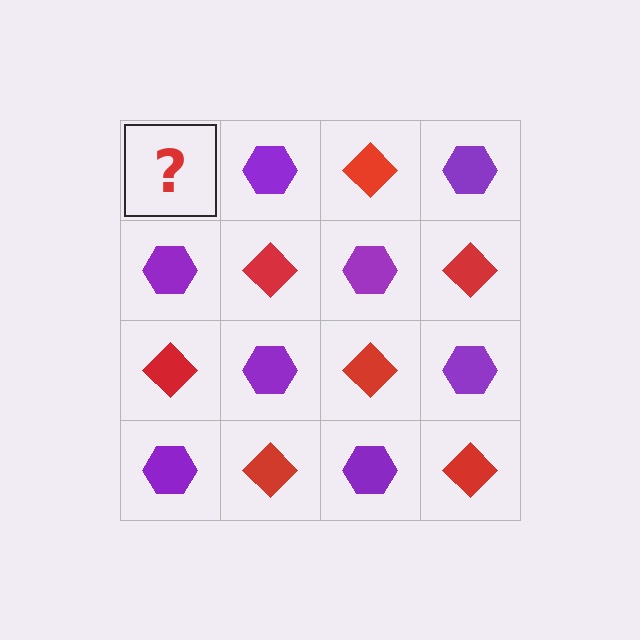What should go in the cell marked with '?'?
The missing cell should contain a red diamond.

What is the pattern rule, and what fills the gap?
The rule is that it alternates red diamond and purple hexagon in a checkerboard pattern. The gap should be filled with a red diamond.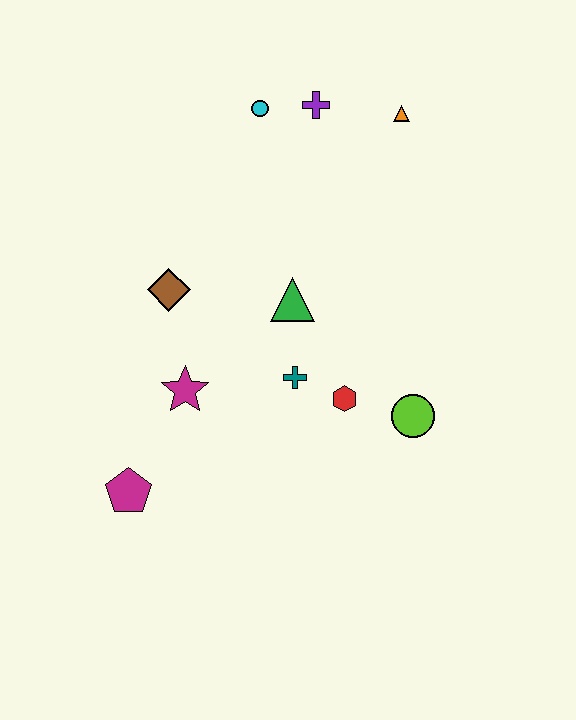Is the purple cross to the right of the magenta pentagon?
Yes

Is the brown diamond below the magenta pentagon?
No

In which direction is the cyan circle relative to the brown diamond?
The cyan circle is above the brown diamond.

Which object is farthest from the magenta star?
The orange triangle is farthest from the magenta star.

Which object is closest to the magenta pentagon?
The magenta star is closest to the magenta pentagon.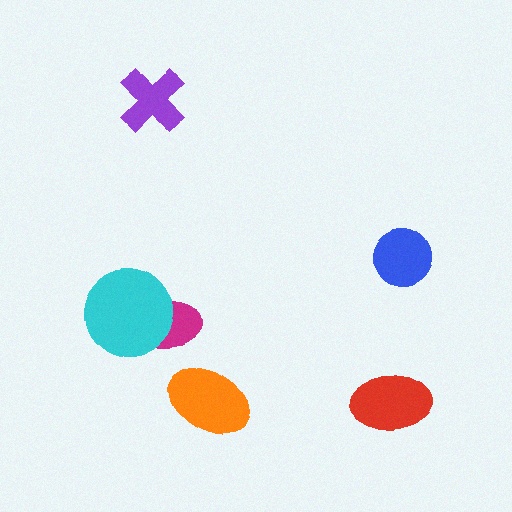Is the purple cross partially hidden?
No, no other shape covers it.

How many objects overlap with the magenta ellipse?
1 object overlaps with the magenta ellipse.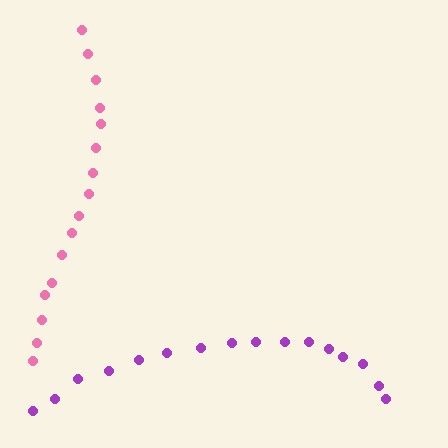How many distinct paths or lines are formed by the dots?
There are 2 distinct paths.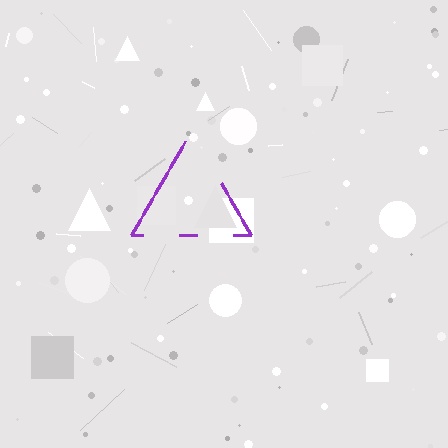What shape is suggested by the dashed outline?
The dashed outline suggests a triangle.